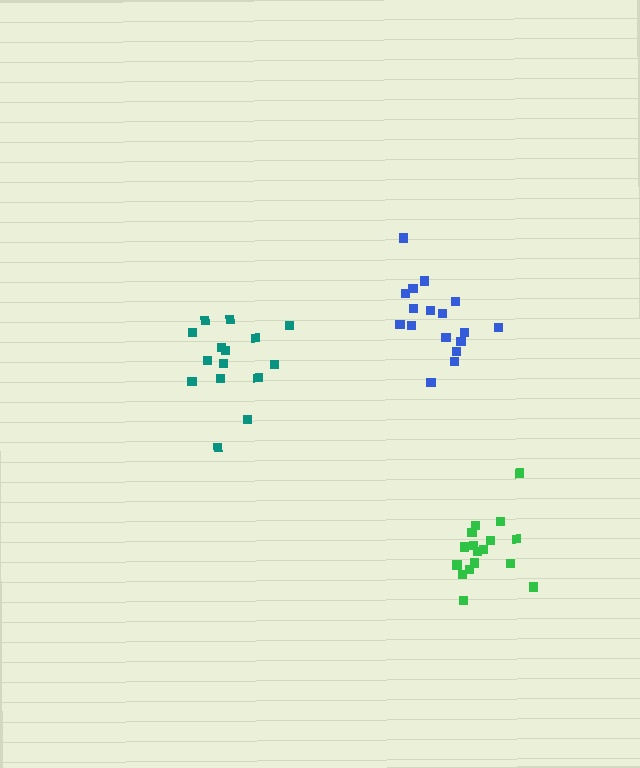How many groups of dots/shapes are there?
There are 3 groups.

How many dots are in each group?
Group 1: 17 dots, Group 2: 17 dots, Group 3: 15 dots (49 total).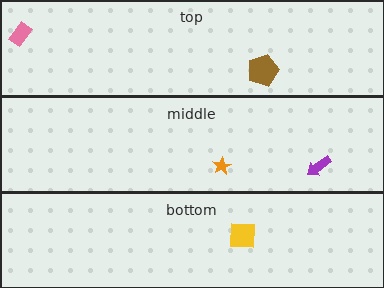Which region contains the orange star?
The middle region.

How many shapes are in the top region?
2.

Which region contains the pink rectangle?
The top region.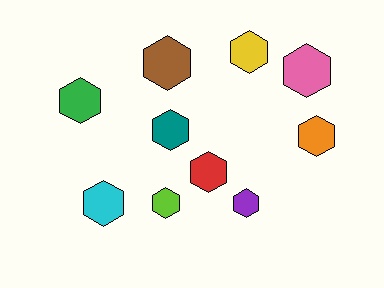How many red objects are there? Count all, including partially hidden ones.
There is 1 red object.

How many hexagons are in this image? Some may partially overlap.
There are 10 hexagons.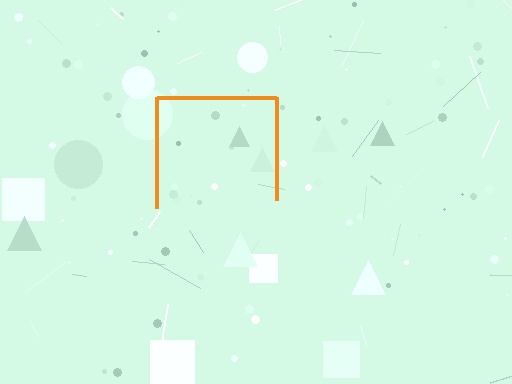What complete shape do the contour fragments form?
The contour fragments form a square.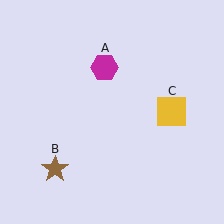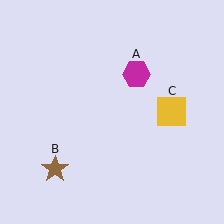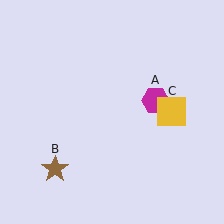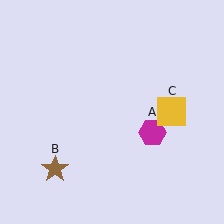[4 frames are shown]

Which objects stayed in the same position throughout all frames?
Brown star (object B) and yellow square (object C) remained stationary.